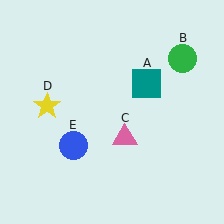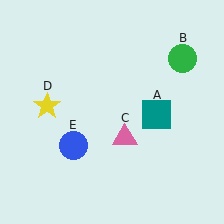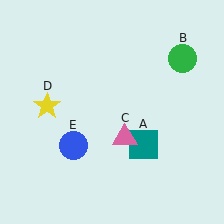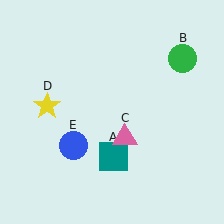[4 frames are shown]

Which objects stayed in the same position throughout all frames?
Green circle (object B) and pink triangle (object C) and yellow star (object D) and blue circle (object E) remained stationary.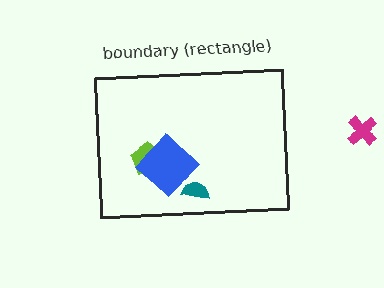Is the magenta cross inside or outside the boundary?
Outside.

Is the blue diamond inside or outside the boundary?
Inside.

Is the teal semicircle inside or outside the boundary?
Inside.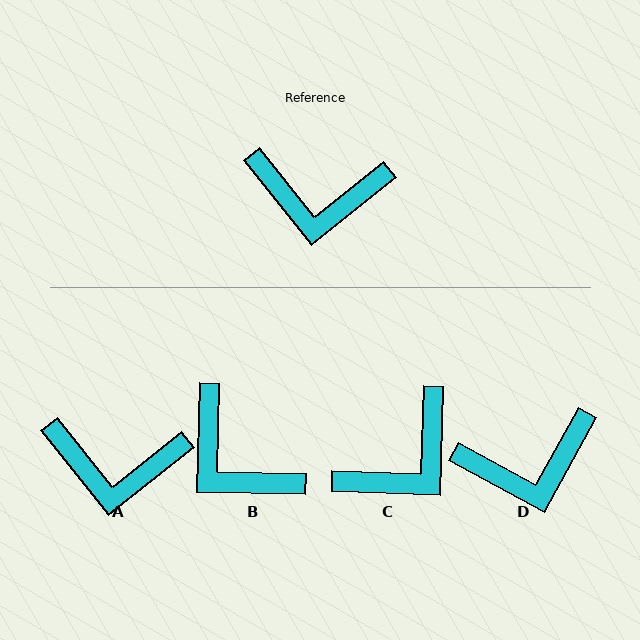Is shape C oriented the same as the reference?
No, it is off by about 50 degrees.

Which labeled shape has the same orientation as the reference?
A.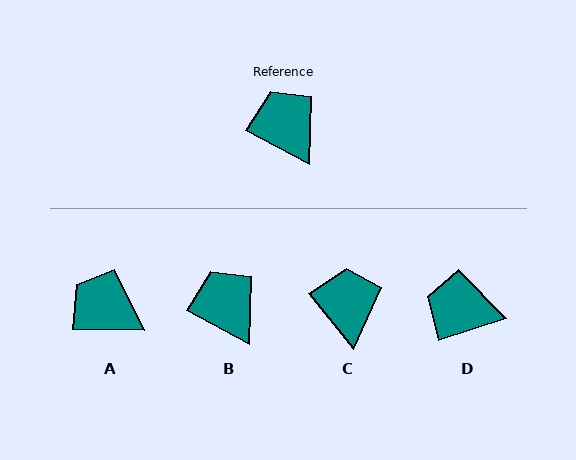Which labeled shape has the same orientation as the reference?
B.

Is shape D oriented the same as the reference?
No, it is off by about 46 degrees.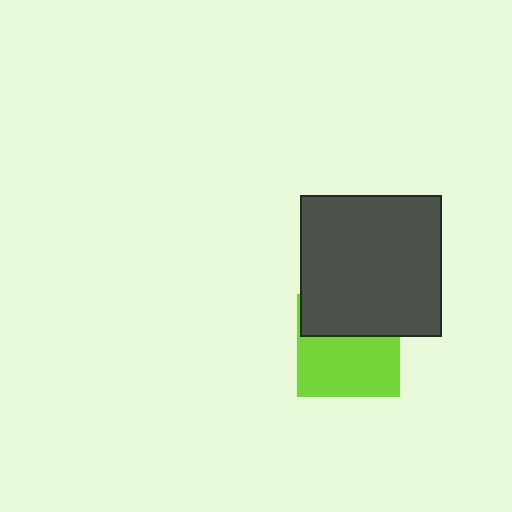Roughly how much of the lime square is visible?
About half of it is visible (roughly 59%).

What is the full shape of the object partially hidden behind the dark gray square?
The partially hidden object is a lime square.